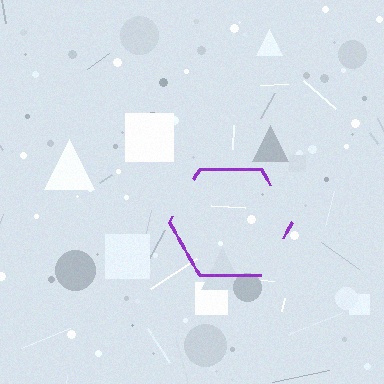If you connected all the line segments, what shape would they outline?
They would outline a hexagon.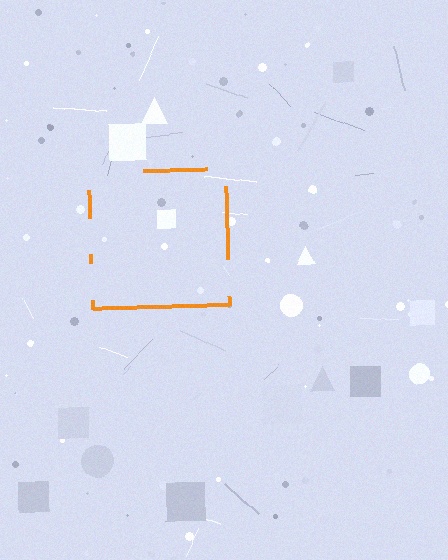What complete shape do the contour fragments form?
The contour fragments form a square.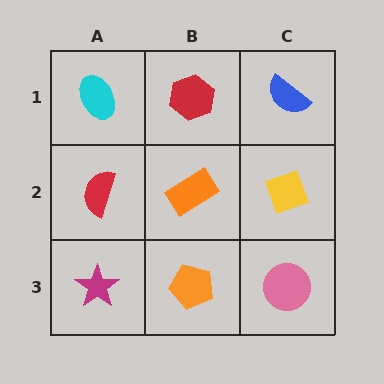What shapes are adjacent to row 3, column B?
An orange rectangle (row 2, column B), a magenta star (row 3, column A), a pink circle (row 3, column C).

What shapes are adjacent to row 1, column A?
A red semicircle (row 2, column A), a red hexagon (row 1, column B).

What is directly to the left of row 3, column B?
A magenta star.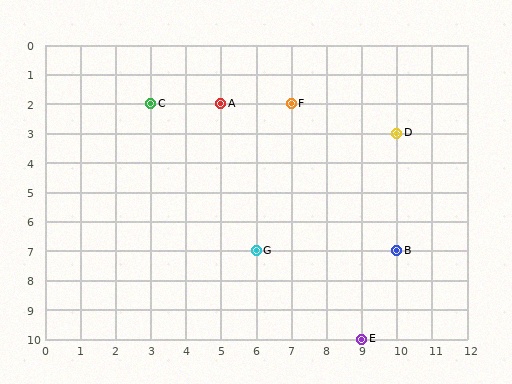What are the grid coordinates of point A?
Point A is at grid coordinates (5, 2).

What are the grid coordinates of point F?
Point F is at grid coordinates (7, 2).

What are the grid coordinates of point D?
Point D is at grid coordinates (10, 3).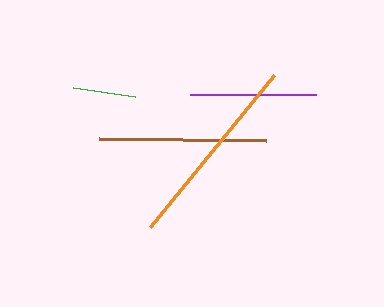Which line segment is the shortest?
The green line is the shortest at approximately 63 pixels.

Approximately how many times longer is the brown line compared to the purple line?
The brown line is approximately 1.3 times the length of the purple line.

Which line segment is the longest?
The orange line is the longest at approximately 196 pixels.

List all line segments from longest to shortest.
From longest to shortest: orange, brown, purple, green.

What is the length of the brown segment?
The brown segment is approximately 168 pixels long.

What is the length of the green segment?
The green segment is approximately 63 pixels long.